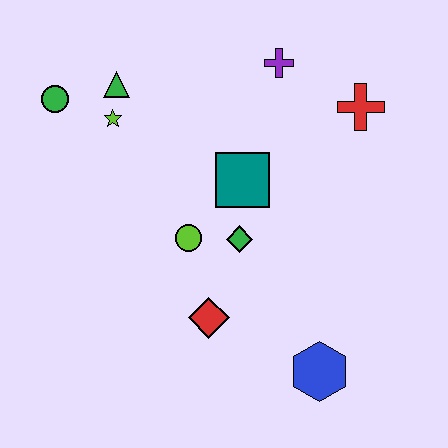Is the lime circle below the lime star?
Yes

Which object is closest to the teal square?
The green diamond is closest to the teal square.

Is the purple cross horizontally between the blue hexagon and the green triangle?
Yes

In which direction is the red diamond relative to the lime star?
The red diamond is below the lime star.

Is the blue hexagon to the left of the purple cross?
No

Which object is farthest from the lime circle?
The red cross is farthest from the lime circle.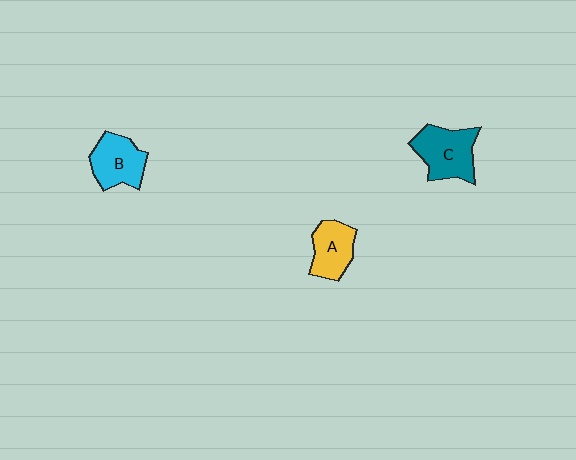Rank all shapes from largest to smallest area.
From largest to smallest: C (teal), B (cyan), A (yellow).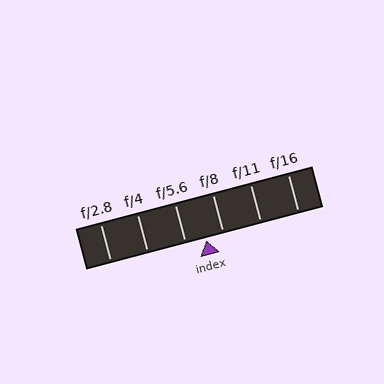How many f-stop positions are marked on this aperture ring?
There are 6 f-stop positions marked.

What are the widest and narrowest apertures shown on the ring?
The widest aperture shown is f/2.8 and the narrowest is f/16.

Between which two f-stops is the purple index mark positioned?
The index mark is between f/5.6 and f/8.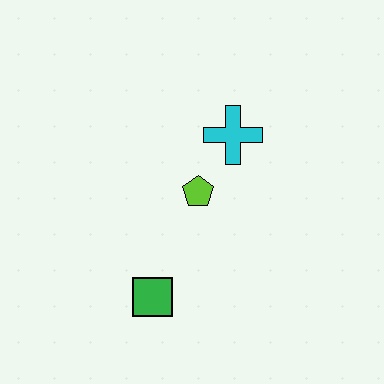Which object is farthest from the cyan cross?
The green square is farthest from the cyan cross.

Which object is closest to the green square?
The lime pentagon is closest to the green square.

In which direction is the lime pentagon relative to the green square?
The lime pentagon is above the green square.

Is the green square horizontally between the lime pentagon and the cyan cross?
No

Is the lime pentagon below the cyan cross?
Yes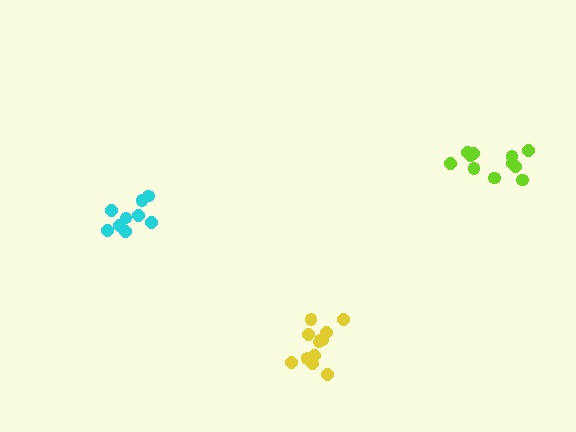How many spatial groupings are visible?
There are 3 spatial groupings.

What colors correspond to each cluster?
The clusters are colored: cyan, lime, yellow.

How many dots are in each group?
Group 1: 9 dots, Group 2: 11 dots, Group 3: 12 dots (32 total).